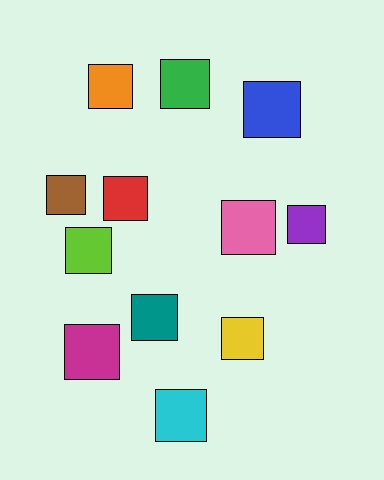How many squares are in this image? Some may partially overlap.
There are 12 squares.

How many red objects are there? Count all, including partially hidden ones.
There is 1 red object.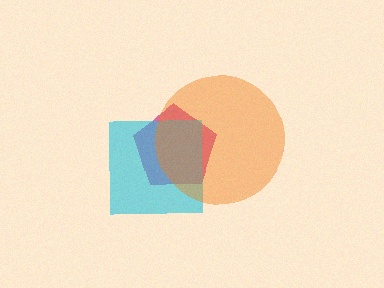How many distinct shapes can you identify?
There are 3 distinct shapes: a magenta pentagon, a cyan square, an orange circle.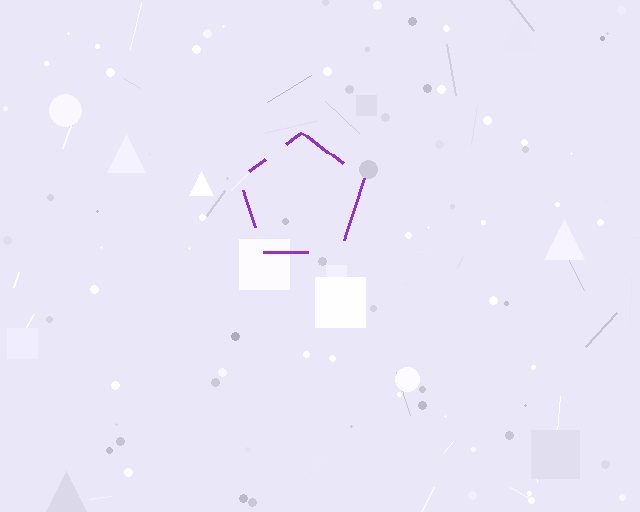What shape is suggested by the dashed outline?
The dashed outline suggests a pentagon.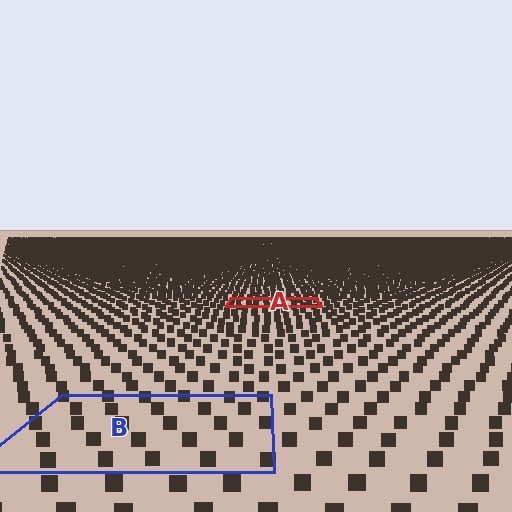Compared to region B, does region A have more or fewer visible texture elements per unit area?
Region A has more texture elements per unit area — they are packed more densely because it is farther away.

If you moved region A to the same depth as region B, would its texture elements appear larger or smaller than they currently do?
They would appear larger. At a closer depth, the same texture elements are projected at a bigger on-screen size.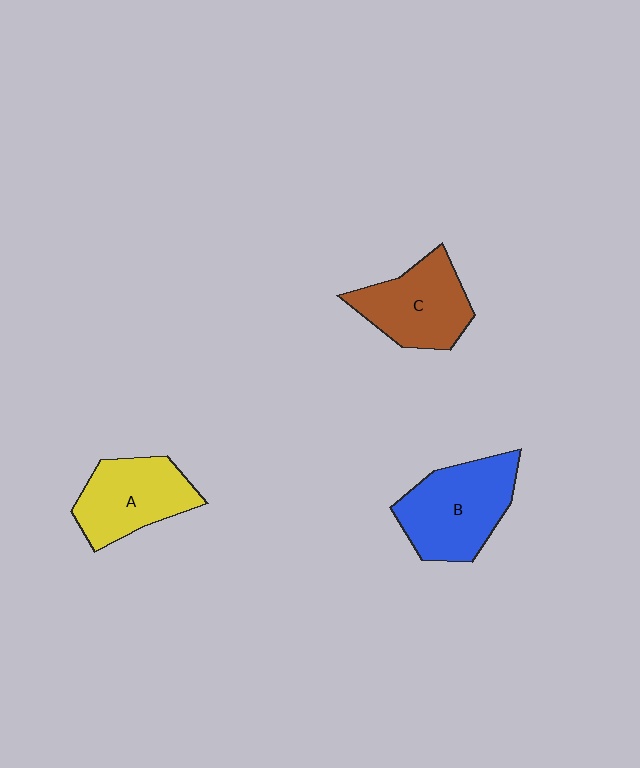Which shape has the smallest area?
Shape A (yellow).